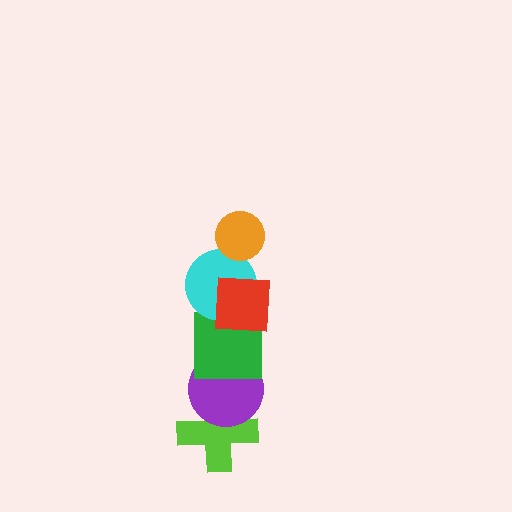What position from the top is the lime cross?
The lime cross is 6th from the top.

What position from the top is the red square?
The red square is 2nd from the top.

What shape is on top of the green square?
The cyan circle is on top of the green square.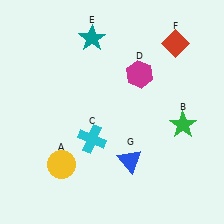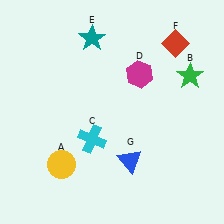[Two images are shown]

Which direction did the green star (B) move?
The green star (B) moved up.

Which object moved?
The green star (B) moved up.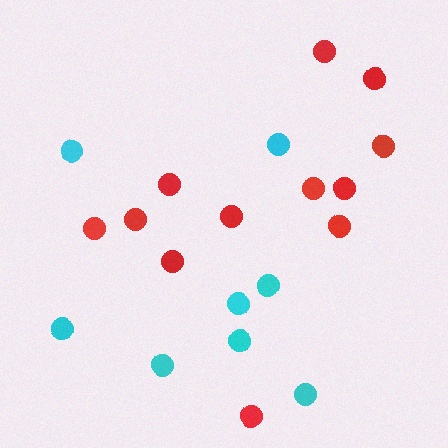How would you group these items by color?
There are 2 groups: one group of red circles (12) and one group of cyan circles (8).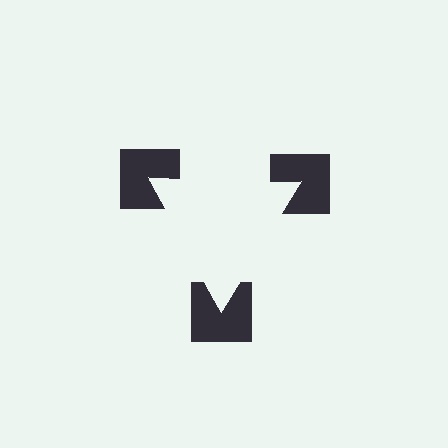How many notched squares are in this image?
There are 3 — one at each vertex of the illusory triangle.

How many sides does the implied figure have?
3 sides.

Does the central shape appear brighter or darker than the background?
It typically appears slightly brighter than the background, even though no actual brightness change is drawn.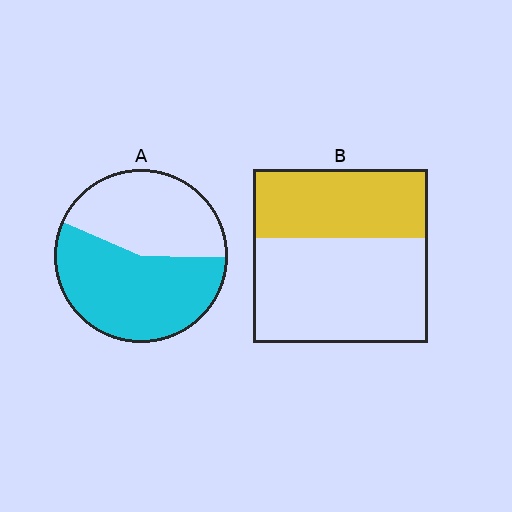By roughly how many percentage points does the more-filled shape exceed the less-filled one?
By roughly 15 percentage points (A over B).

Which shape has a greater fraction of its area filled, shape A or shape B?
Shape A.